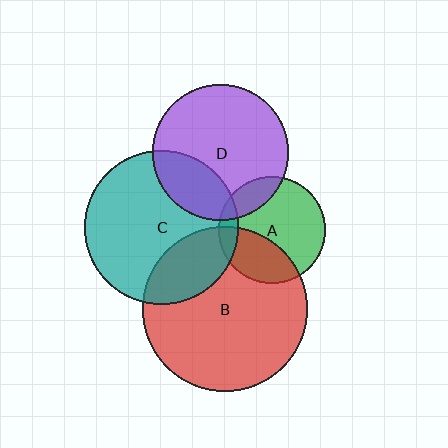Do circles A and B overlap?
Yes.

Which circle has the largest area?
Circle B (red).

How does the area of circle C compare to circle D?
Approximately 1.3 times.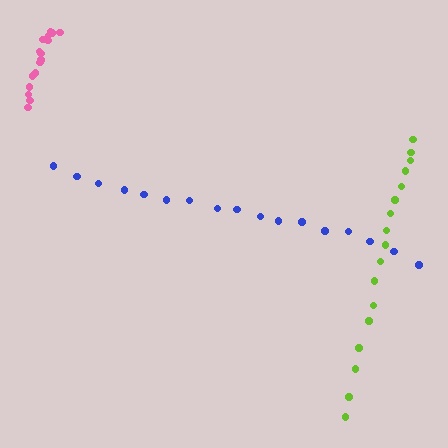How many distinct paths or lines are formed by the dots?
There are 3 distinct paths.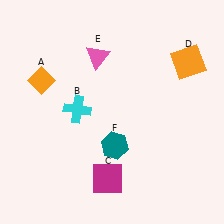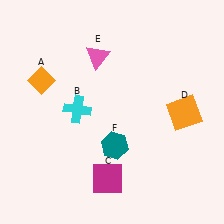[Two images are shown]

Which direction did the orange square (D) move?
The orange square (D) moved down.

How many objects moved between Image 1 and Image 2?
1 object moved between the two images.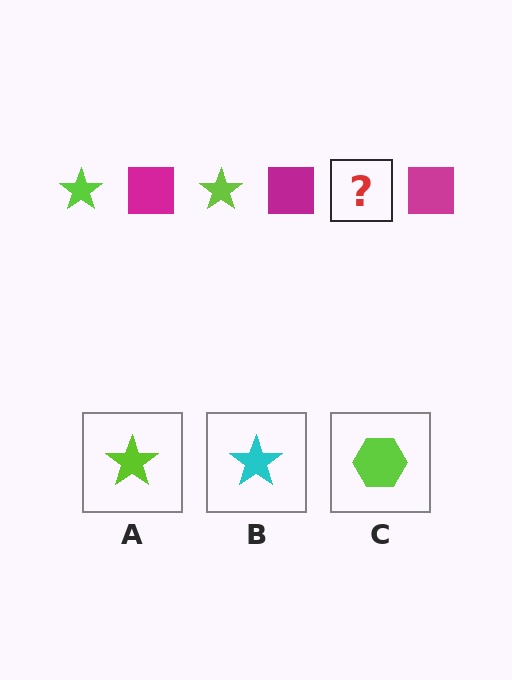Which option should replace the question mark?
Option A.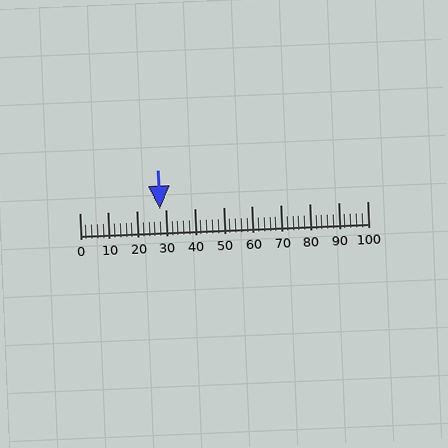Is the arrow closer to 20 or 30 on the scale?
The arrow is closer to 30.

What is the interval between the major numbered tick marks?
The major tick marks are spaced 10 units apart.